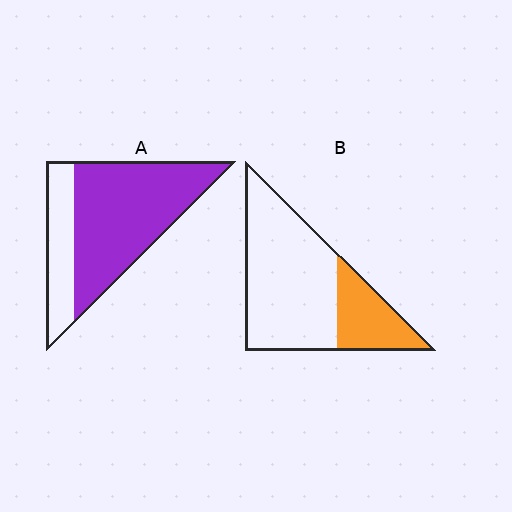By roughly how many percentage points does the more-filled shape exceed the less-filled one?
By roughly 45 percentage points (A over B).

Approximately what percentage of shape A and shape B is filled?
A is approximately 75% and B is approximately 25%.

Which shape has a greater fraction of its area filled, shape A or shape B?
Shape A.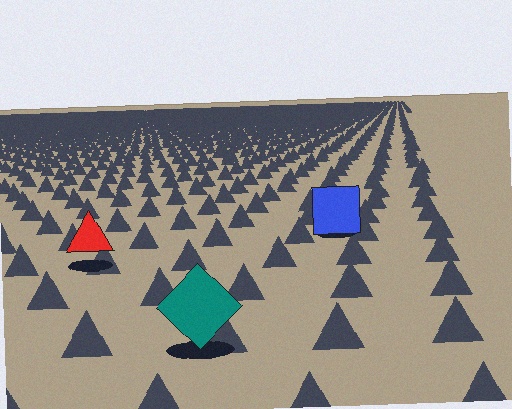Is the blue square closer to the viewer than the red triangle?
No. The red triangle is closer — you can tell from the texture gradient: the ground texture is coarser near it.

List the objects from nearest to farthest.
From nearest to farthest: the teal diamond, the red triangle, the blue square.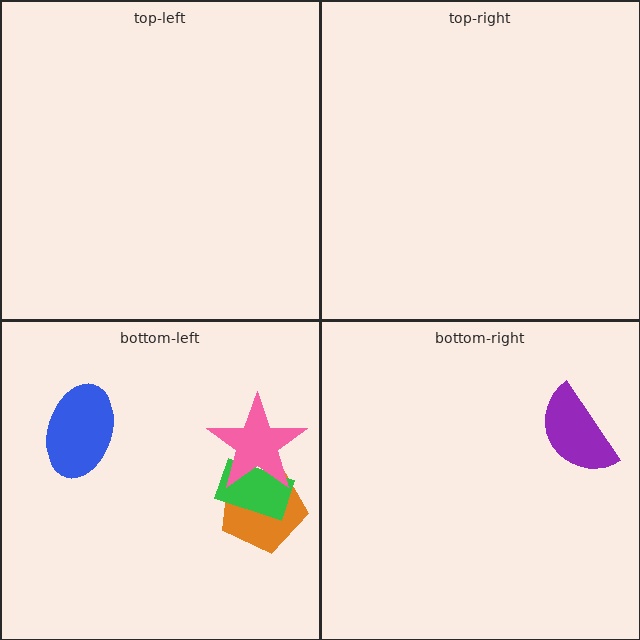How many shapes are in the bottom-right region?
1.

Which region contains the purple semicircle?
The bottom-right region.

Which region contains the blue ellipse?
The bottom-left region.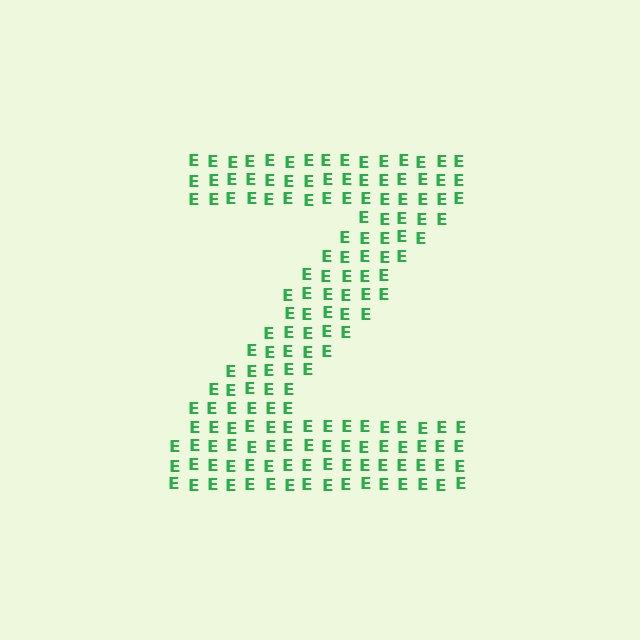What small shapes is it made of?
It is made of small letter E's.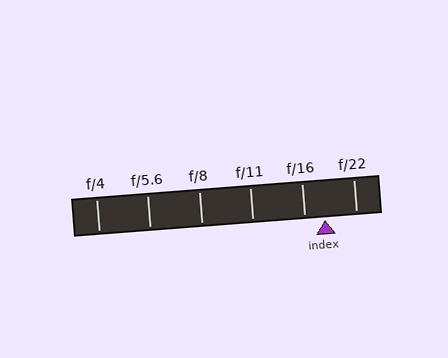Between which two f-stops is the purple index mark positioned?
The index mark is between f/16 and f/22.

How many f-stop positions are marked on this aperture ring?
There are 6 f-stop positions marked.